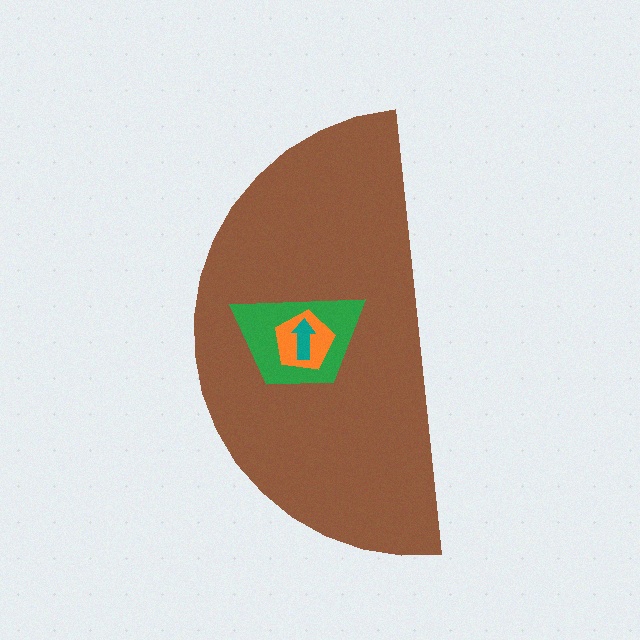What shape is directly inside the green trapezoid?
The orange pentagon.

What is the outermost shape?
The brown semicircle.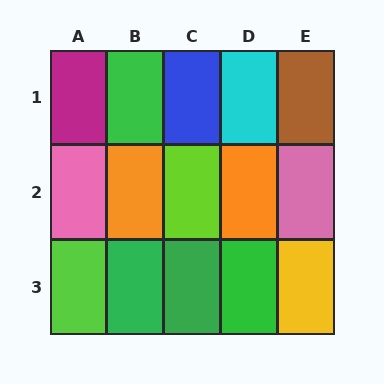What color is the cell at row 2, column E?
Pink.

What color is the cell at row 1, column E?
Brown.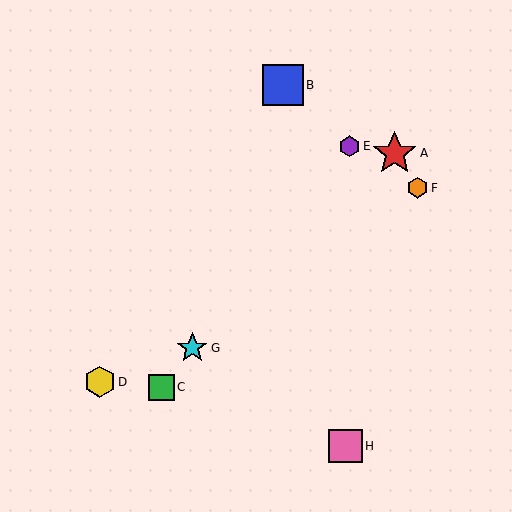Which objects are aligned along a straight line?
Objects C, E, G are aligned along a straight line.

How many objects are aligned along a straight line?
3 objects (C, E, G) are aligned along a straight line.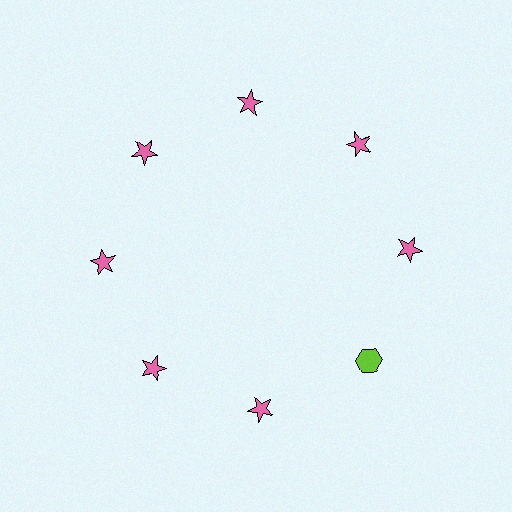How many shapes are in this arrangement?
There are 8 shapes arranged in a ring pattern.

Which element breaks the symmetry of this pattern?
The lime hexagon at roughly the 4 o'clock position breaks the symmetry. All other shapes are pink stars.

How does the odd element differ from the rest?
It differs in both color (lime instead of pink) and shape (hexagon instead of star).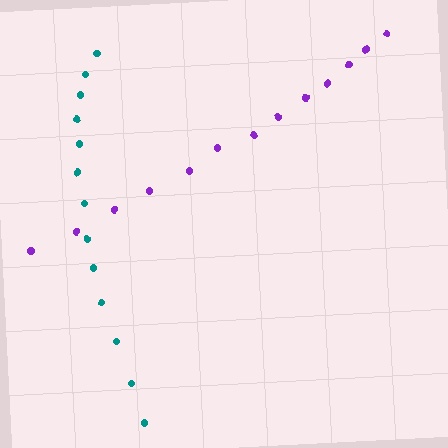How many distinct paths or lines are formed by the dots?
There are 2 distinct paths.